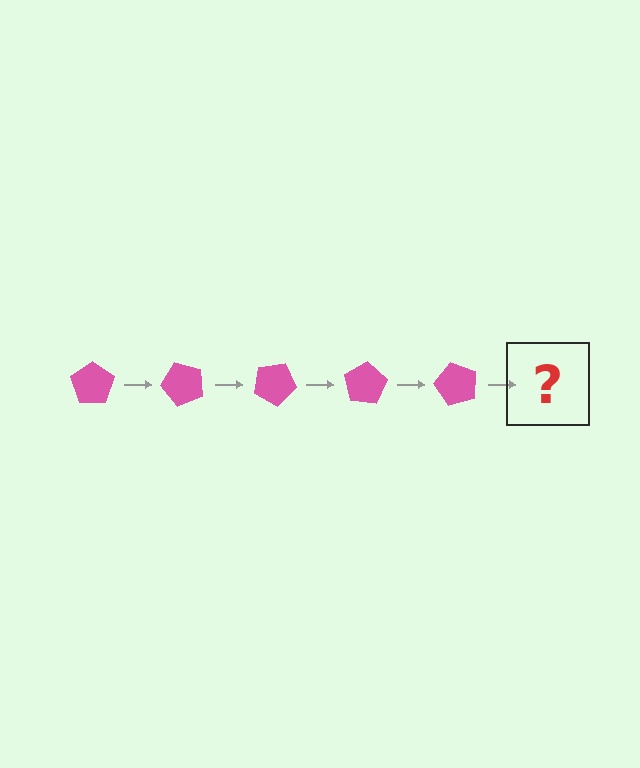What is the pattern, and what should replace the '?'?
The pattern is that the pentagon rotates 50 degrees each step. The '?' should be a pink pentagon rotated 250 degrees.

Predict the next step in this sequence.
The next step is a pink pentagon rotated 250 degrees.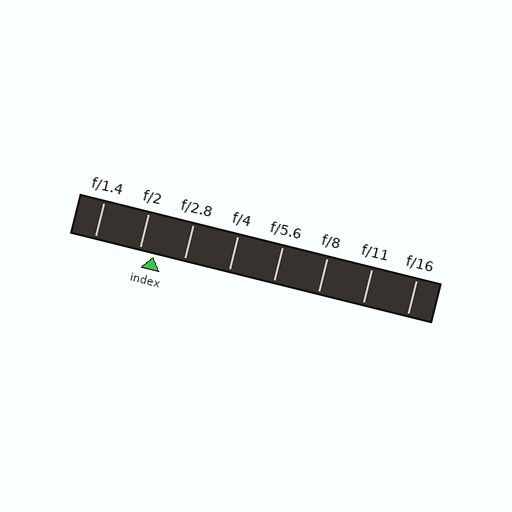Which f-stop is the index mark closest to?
The index mark is closest to f/2.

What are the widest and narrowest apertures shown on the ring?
The widest aperture shown is f/1.4 and the narrowest is f/16.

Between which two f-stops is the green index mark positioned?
The index mark is between f/2 and f/2.8.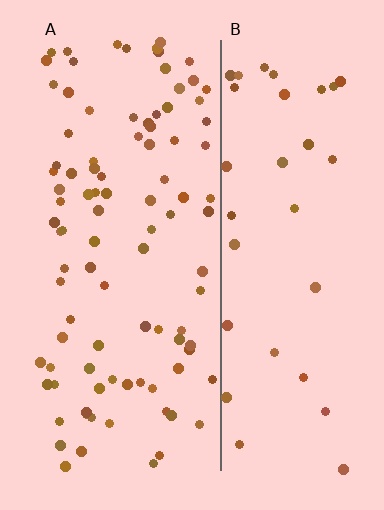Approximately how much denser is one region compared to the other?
Approximately 2.6× — region A over region B.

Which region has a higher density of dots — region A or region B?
A (the left).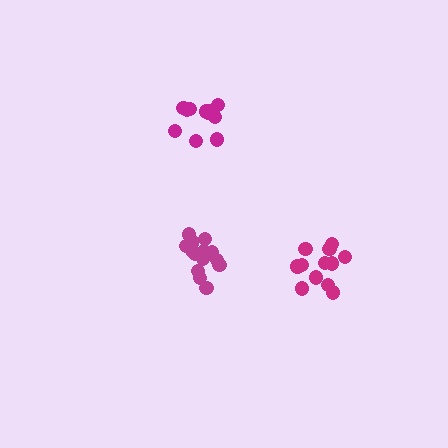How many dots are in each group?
Group 1: 11 dots, Group 2: 12 dots, Group 3: 15 dots (38 total).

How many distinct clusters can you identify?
There are 3 distinct clusters.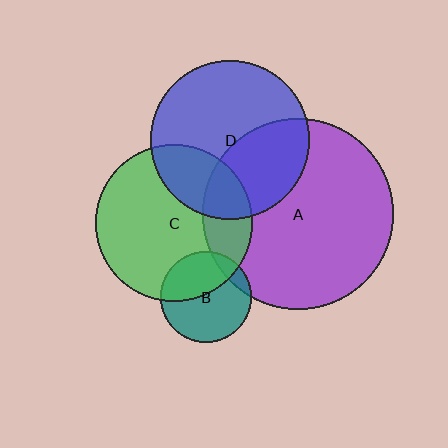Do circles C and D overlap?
Yes.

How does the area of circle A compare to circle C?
Approximately 1.5 times.